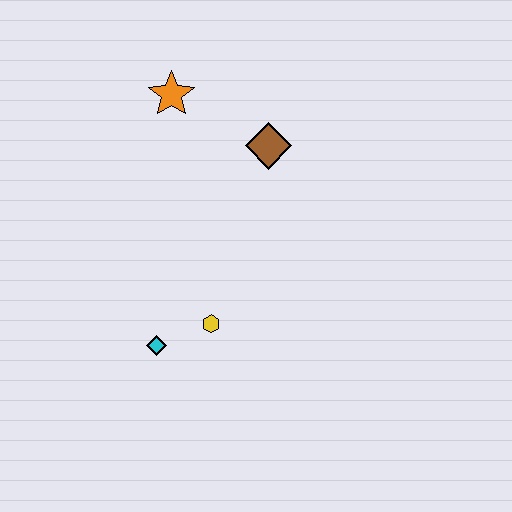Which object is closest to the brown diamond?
The orange star is closest to the brown diamond.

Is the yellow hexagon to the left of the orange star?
No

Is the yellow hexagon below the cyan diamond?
No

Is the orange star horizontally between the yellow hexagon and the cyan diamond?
Yes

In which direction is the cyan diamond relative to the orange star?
The cyan diamond is below the orange star.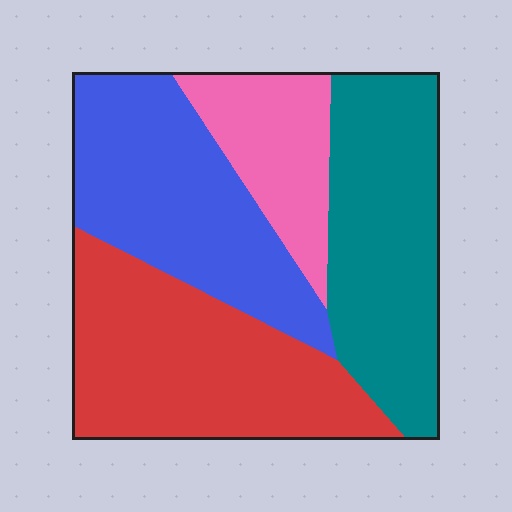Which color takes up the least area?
Pink, at roughly 15%.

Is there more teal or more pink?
Teal.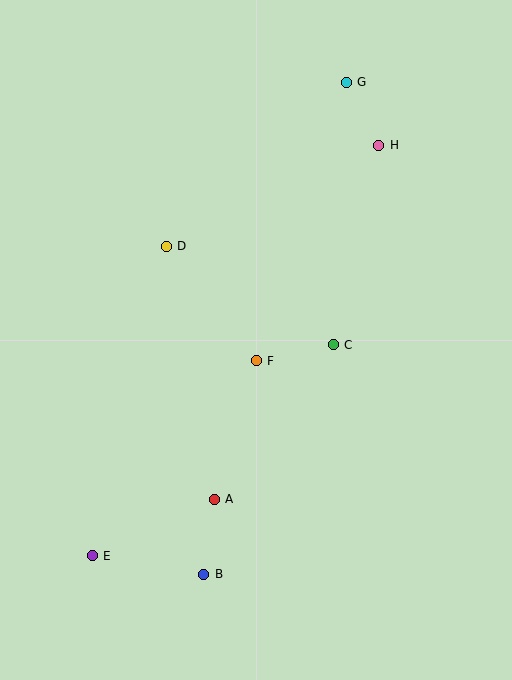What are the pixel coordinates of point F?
Point F is at (256, 361).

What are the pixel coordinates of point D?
Point D is at (166, 246).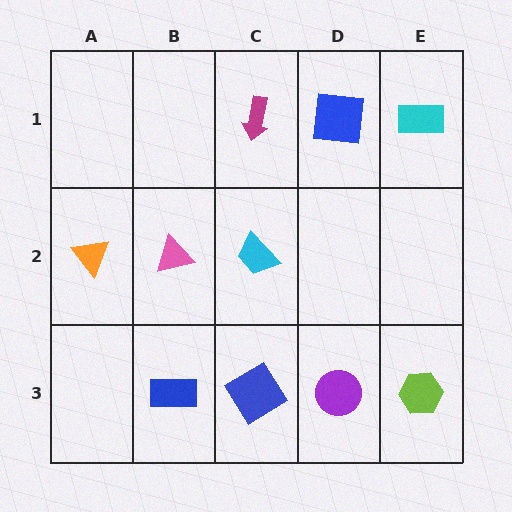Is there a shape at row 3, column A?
No, that cell is empty.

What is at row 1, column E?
A cyan rectangle.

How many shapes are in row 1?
3 shapes.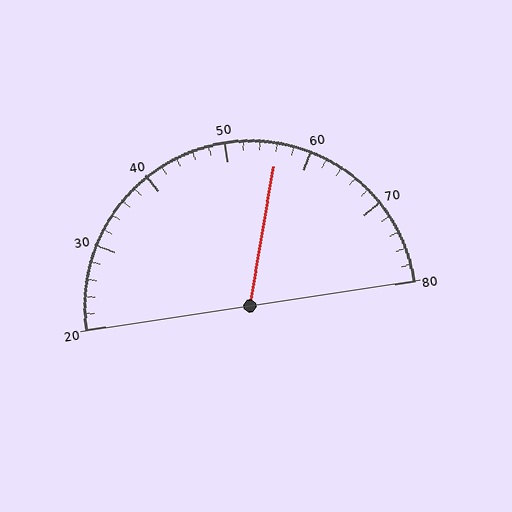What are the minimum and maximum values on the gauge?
The gauge ranges from 20 to 80.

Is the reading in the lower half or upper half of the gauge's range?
The reading is in the upper half of the range (20 to 80).